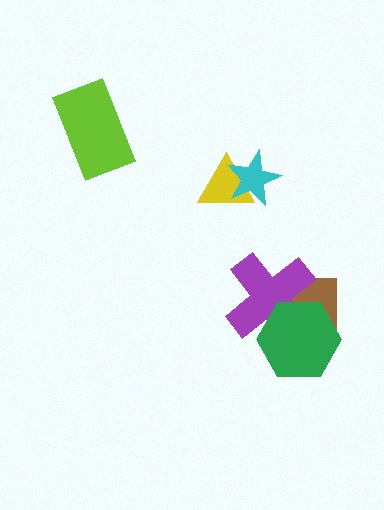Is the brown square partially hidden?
Yes, it is partially covered by another shape.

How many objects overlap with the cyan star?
1 object overlaps with the cyan star.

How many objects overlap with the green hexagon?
2 objects overlap with the green hexagon.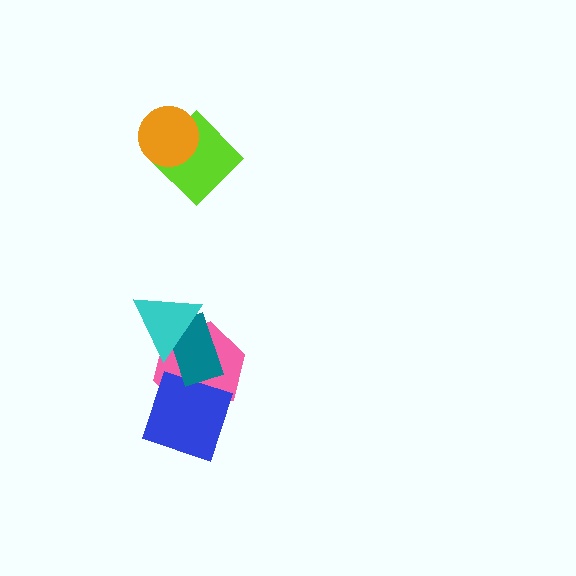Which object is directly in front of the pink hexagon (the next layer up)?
The blue square is directly in front of the pink hexagon.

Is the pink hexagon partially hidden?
Yes, it is partially covered by another shape.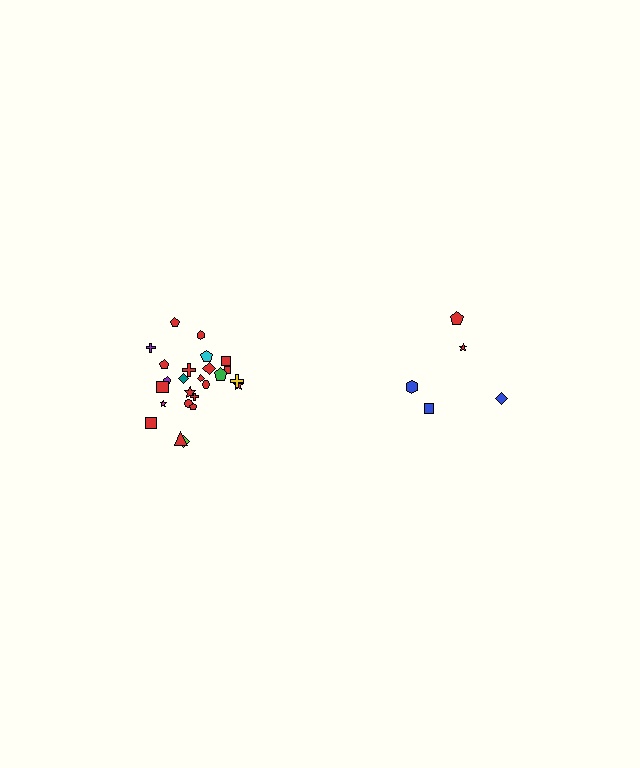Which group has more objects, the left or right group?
The left group.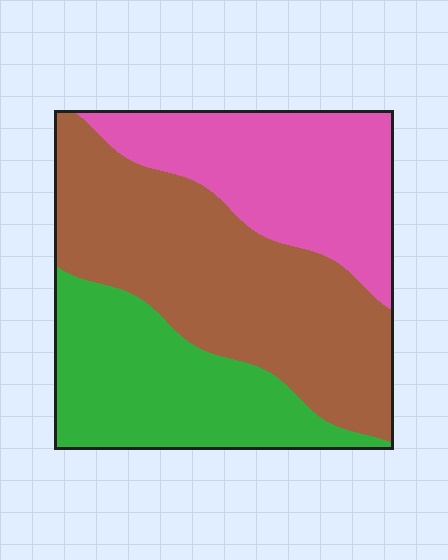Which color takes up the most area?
Brown, at roughly 45%.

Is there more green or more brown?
Brown.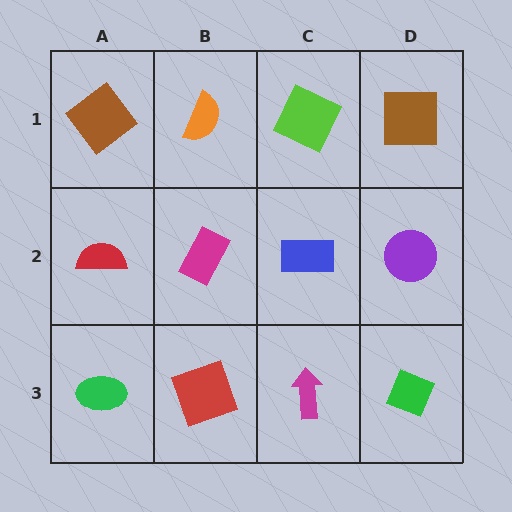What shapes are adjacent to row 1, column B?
A magenta rectangle (row 2, column B), a brown diamond (row 1, column A), a lime square (row 1, column C).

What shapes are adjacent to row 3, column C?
A blue rectangle (row 2, column C), a red square (row 3, column B), a green diamond (row 3, column D).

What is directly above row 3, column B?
A magenta rectangle.